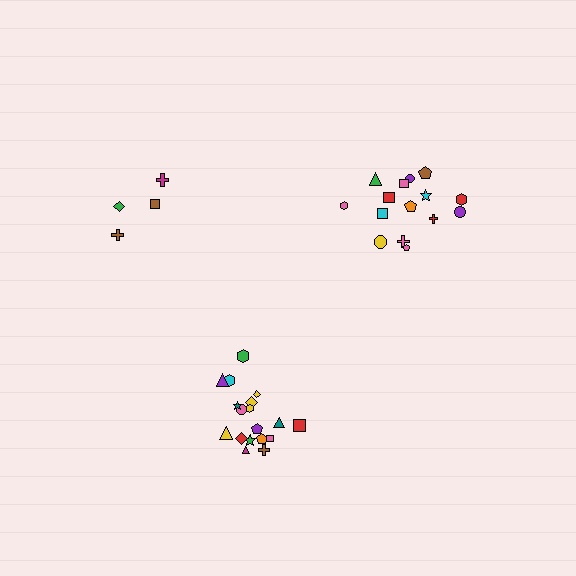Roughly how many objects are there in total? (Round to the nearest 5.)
Roughly 35 objects in total.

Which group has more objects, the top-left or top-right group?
The top-right group.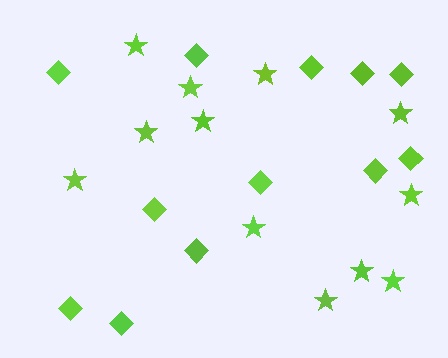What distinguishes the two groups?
There are 2 groups: one group of stars (12) and one group of diamonds (12).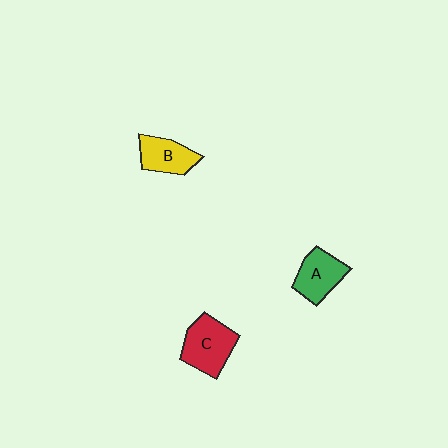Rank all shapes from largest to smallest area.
From largest to smallest: C (red), A (green), B (yellow).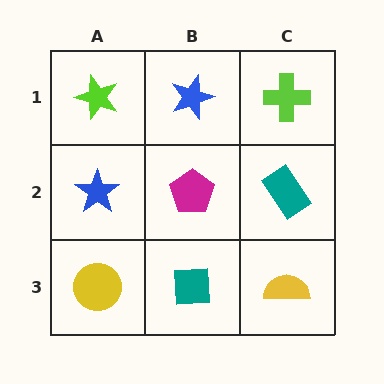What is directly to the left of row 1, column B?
A lime star.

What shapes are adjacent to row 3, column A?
A blue star (row 2, column A), a teal square (row 3, column B).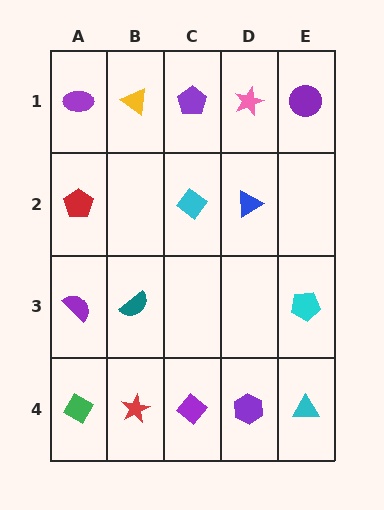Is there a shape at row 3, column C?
No, that cell is empty.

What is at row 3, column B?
A teal semicircle.